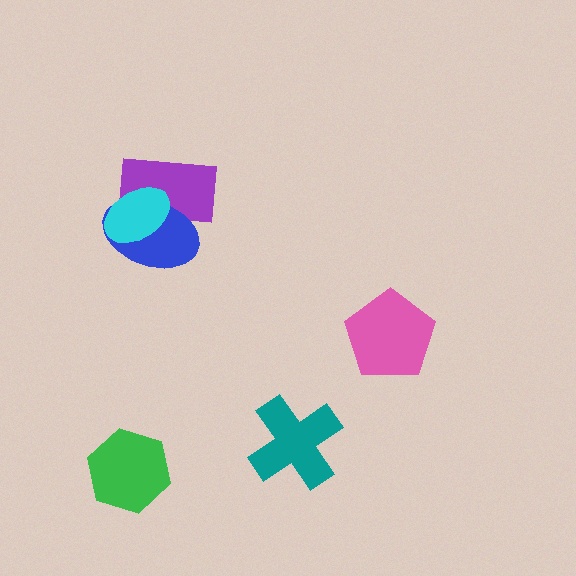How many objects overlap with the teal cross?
0 objects overlap with the teal cross.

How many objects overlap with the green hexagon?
0 objects overlap with the green hexagon.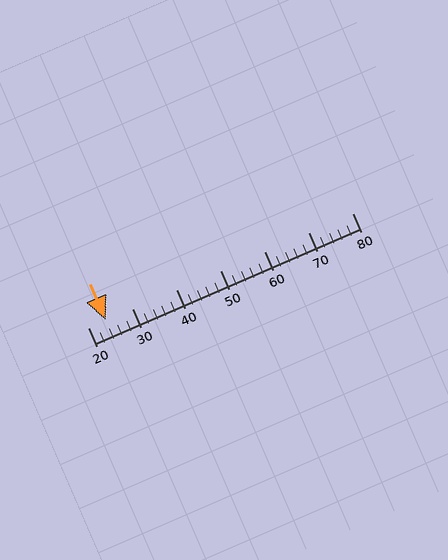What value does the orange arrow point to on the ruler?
The orange arrow points to approximately 24.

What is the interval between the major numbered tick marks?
The major tick marks are spaced 10 units apart.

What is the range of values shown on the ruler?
The ruler shows values from 20 to 80.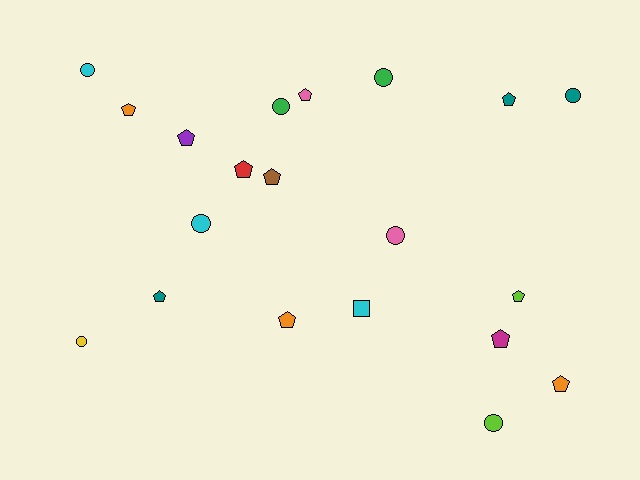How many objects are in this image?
There are 20 objects.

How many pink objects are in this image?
There are 2 pink objects.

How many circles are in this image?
There are 8 circles.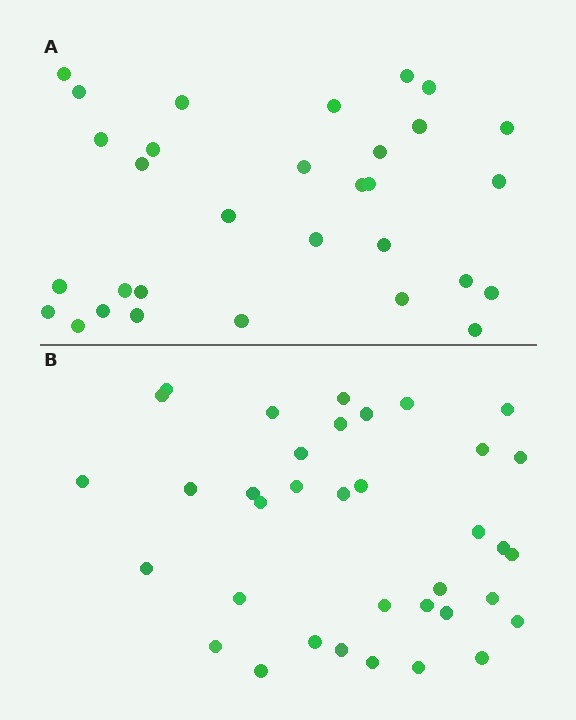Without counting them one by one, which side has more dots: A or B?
Region B (the bottom region) has more dots.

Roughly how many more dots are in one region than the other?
Region B has about 5 more dots than region A.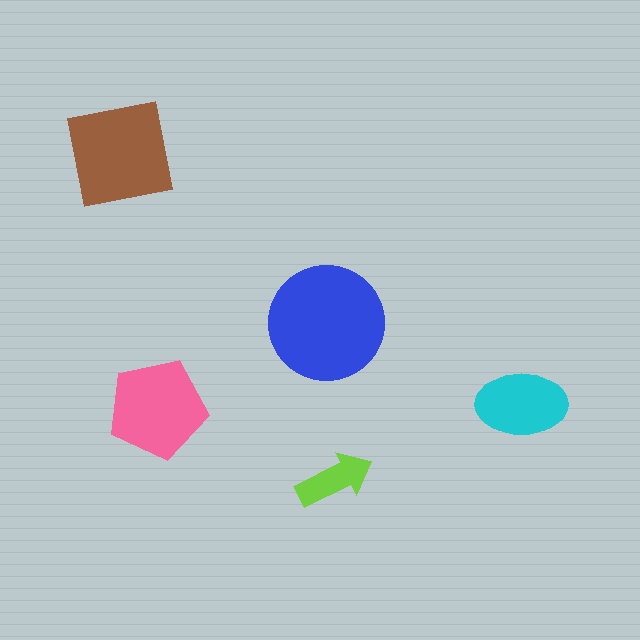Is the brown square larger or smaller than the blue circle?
Smaller.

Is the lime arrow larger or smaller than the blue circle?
Smaller.